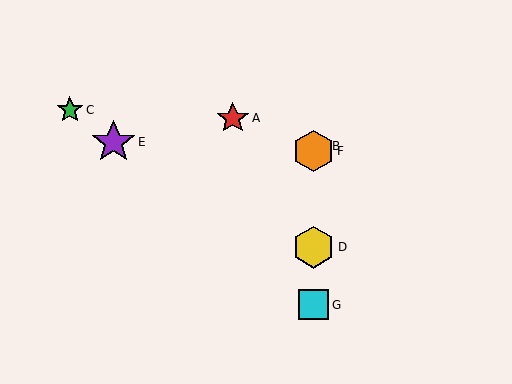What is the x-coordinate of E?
Object E is at x≈113.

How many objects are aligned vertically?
4 objects (B, D, F, G) are aligned vertically.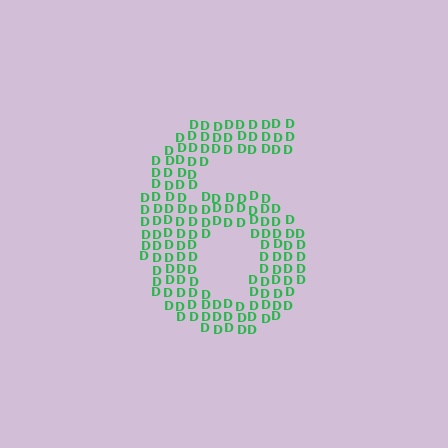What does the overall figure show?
The overall figure shows the digit 6.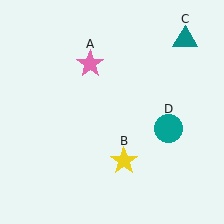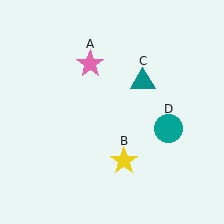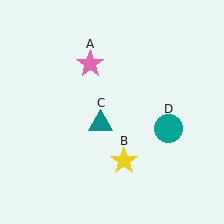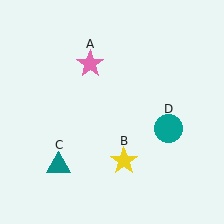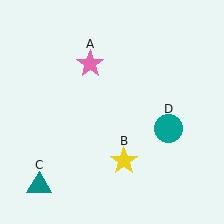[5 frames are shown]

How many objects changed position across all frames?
1 object changed position: teal triangle (object C).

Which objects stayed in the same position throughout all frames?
Pink star (object A) and yellow star (object B) and teal circle (object D) remained stationary.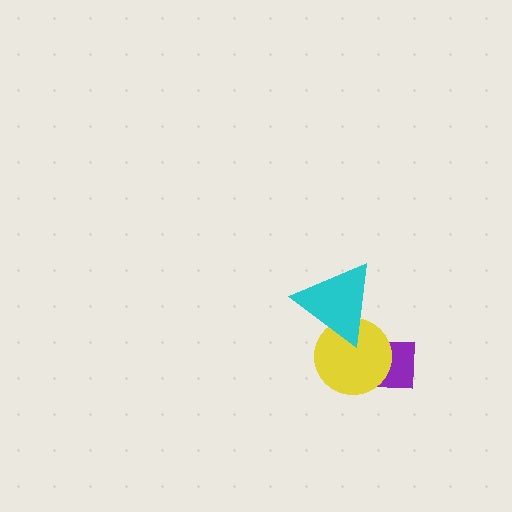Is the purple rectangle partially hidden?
Yes, it is partially covered by another shape.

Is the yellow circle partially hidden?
Yes, it is partially covered by another shape.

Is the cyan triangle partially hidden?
No, no other shape covers it.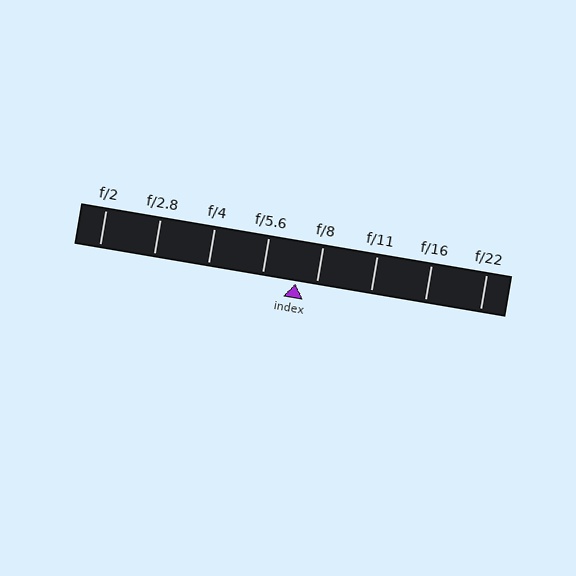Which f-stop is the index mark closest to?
The index mark is closest to f/8.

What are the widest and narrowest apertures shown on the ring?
The widest aperture shown is f/2 and the narrowest is f/22.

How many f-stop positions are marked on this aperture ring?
There are 8 f-stop positions marked.